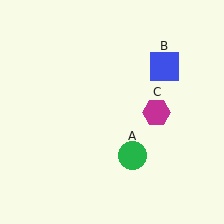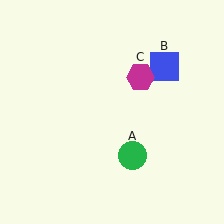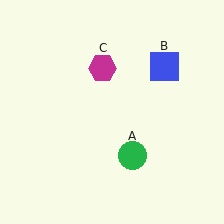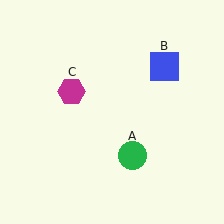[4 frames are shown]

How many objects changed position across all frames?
1 object changed position: magenta hexagon (object C).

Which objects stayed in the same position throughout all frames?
Green circle (object A) and blue square (object B) remained stationary.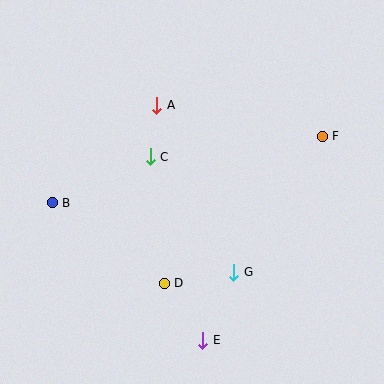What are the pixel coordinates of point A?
Point A is at (157, 105).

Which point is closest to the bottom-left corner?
Point B is closest to the bottom-left corner.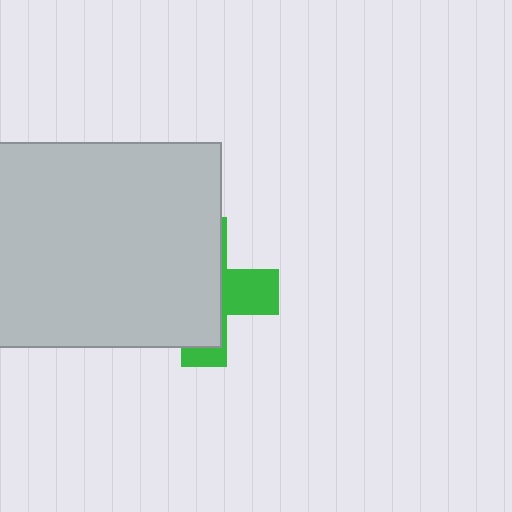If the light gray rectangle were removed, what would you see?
You would see the complete green cross.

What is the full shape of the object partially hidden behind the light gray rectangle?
The partially hidden object is a green cross.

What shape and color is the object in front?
The object in front is a light gray rectangle.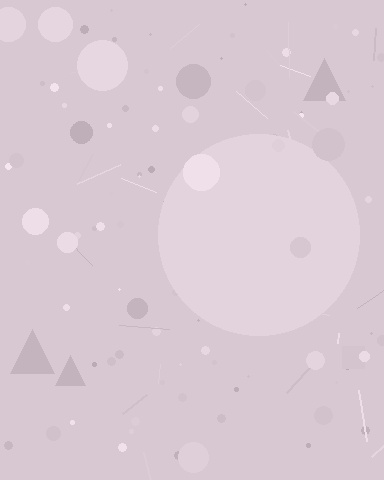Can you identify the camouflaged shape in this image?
The camouflaged shape is a circle.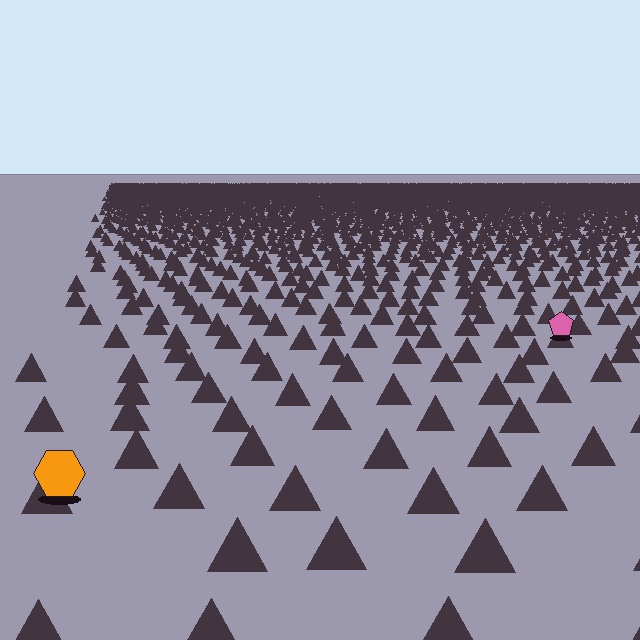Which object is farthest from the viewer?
The pink pentagon is farthest from the viewer. It appears smaller and the ground texture around it is denser.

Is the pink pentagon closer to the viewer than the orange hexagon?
No. The orange hexagon is closer — you can tell from the texture gradient: the ground texture is coarser near it.